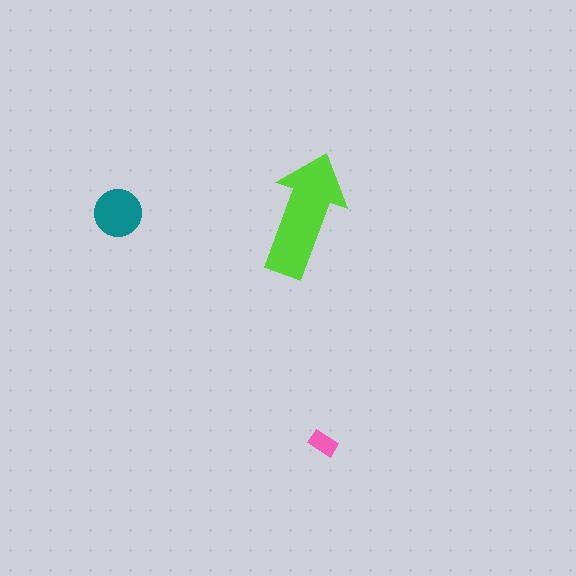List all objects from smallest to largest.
The pink rectangle, the teal circle, the lime arrow.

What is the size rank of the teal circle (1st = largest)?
2nd.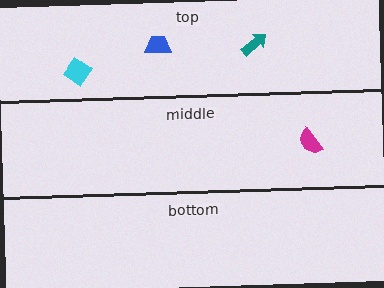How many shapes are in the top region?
3.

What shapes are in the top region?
The blue trapezoid, the cyan diamond, the teal arrow.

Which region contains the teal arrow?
The top region.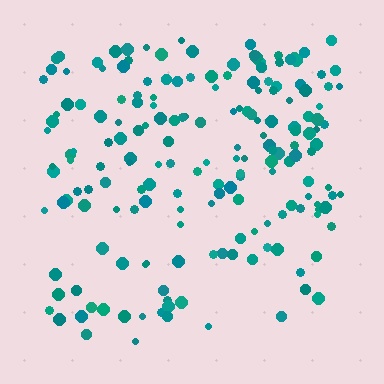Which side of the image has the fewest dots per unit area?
The bottom.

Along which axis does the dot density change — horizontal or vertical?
Vertical.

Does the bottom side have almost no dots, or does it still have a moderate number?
Still a moderate number, just noticeably fewer than the top.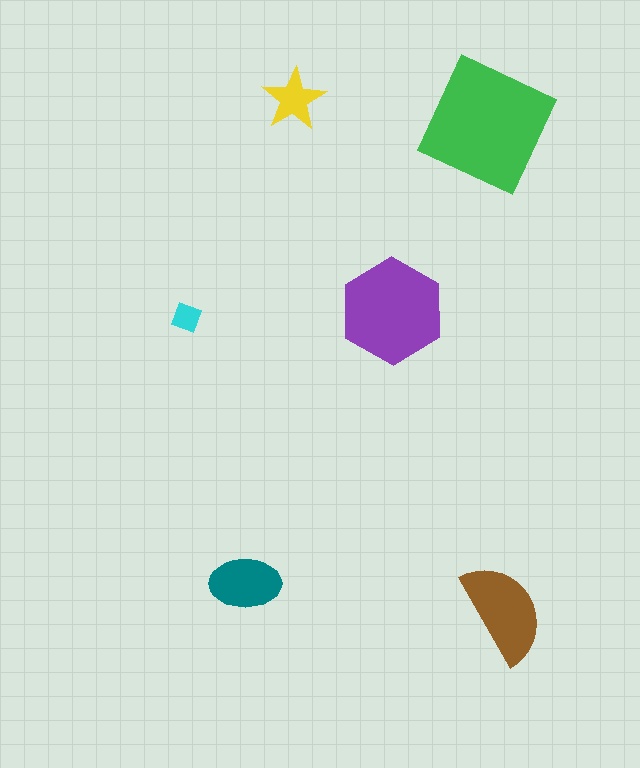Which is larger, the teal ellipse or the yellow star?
The teal ellipse.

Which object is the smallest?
The cyan diamond.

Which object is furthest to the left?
The cyan diamond is leftmost.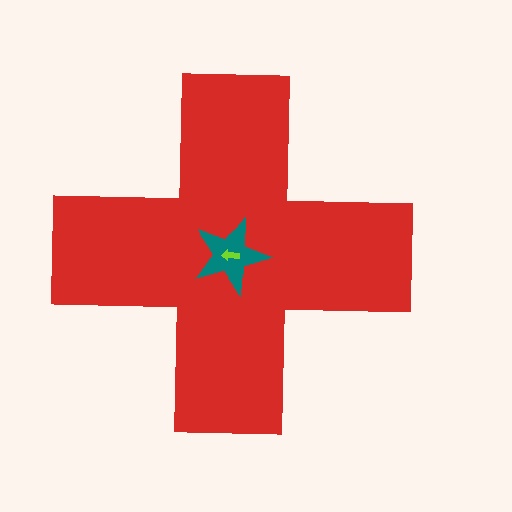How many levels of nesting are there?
3.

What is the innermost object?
The lime arrow.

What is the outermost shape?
The red cross.